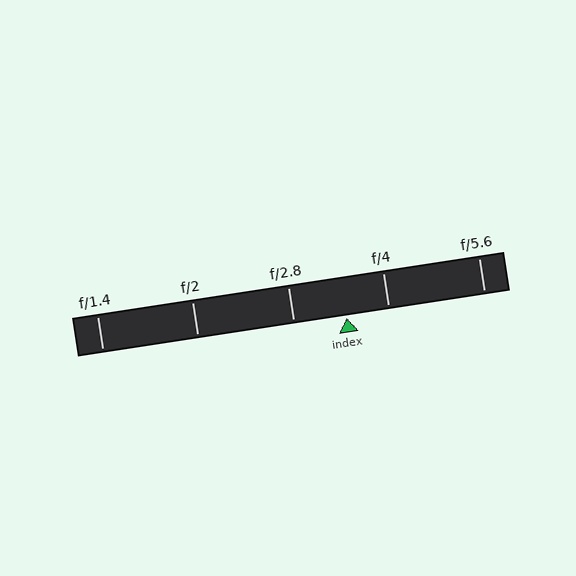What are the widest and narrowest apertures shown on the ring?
The widest aperture shown is f/1.4 and the narrowest is f/5.6.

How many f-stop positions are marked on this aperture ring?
There are 5 f-stop positions marked.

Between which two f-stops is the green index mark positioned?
The index mark is between f/2.8 and f/4.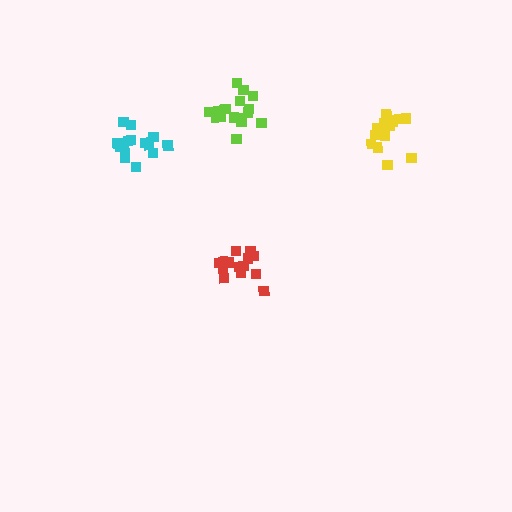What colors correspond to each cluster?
The clusters are colored: yellow, lime, cyan, red.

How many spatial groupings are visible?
There are 4 spatial groupings.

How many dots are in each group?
Group 1: 16 dots, Group 2: 16 dots, Group 3: 15 dots, Group 4: 14 dots (61 total).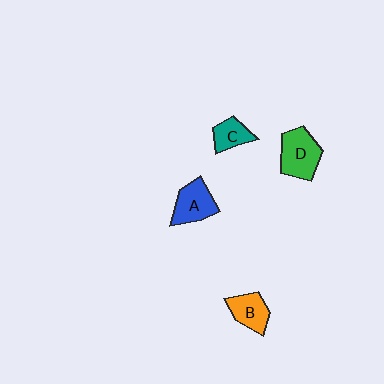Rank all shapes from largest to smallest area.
From largest to smallest: D (green), A (blue), B (orange), C (teal).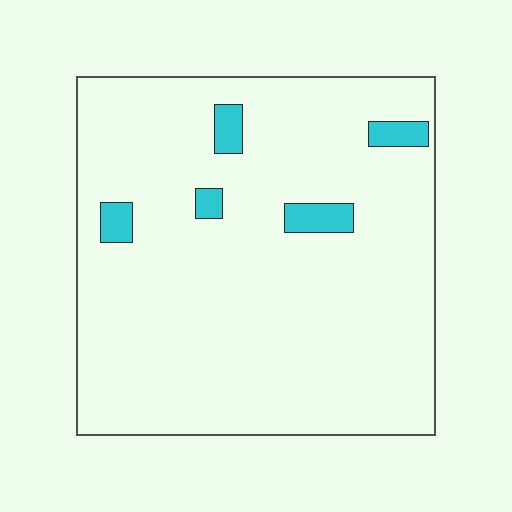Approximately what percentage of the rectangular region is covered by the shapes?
Approximately 5%.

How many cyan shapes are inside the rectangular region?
5.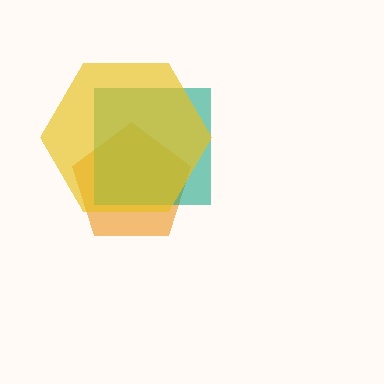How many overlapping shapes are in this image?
There are 3 overlapping shapes in the image.